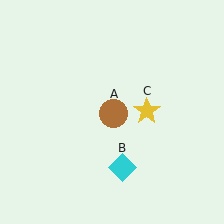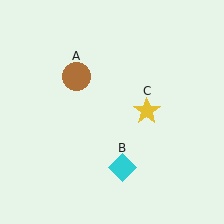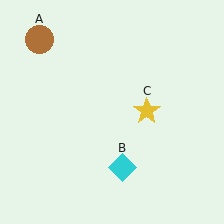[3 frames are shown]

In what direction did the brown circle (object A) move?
The brown circle (object A) moved up and to the left.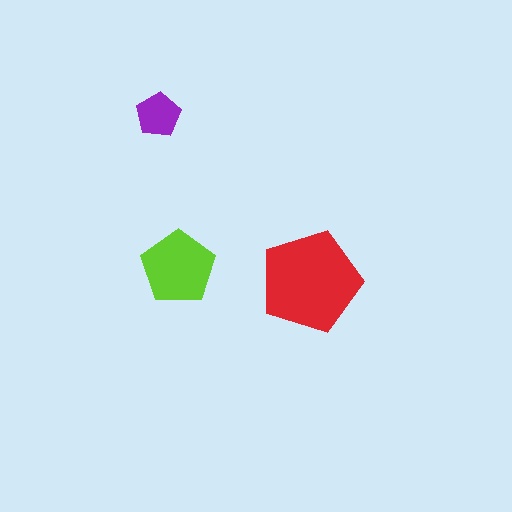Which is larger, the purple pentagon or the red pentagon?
The red one.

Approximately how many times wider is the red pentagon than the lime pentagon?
About 1.5 times wider.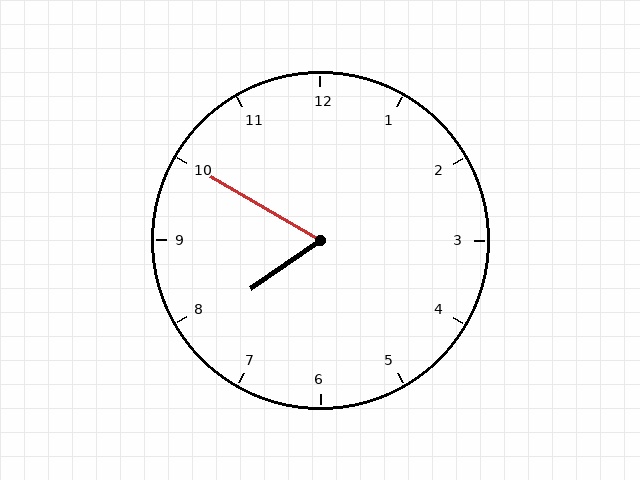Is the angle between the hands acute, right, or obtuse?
It is acute.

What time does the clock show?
7:50.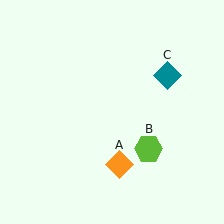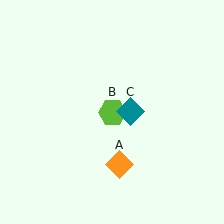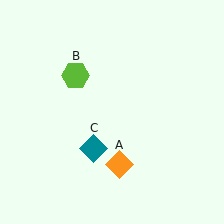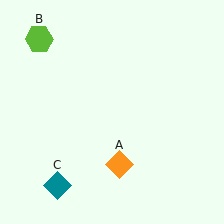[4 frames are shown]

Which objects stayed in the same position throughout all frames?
Orange diamond (object A) remained stationary.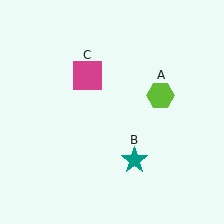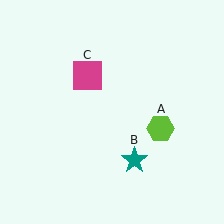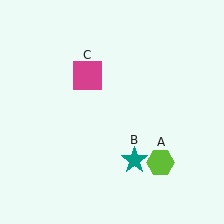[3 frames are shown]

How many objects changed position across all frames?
1 object changed position: lime hexagon (object A).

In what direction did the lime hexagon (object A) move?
The lime hexagon (object A) moved down.